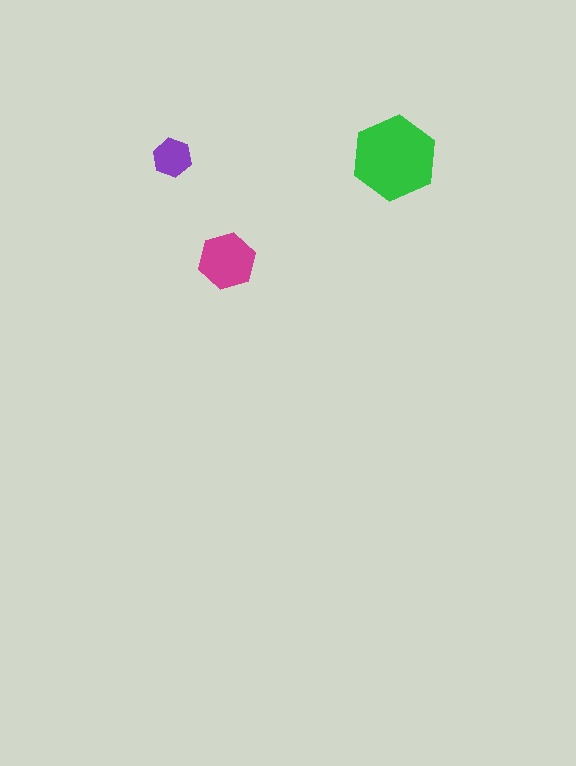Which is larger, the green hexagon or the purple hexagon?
The green one.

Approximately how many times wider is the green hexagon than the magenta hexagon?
About 1.5 times wider.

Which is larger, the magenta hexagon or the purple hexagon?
The magenta one.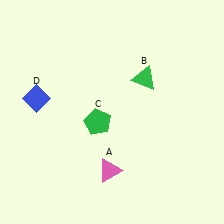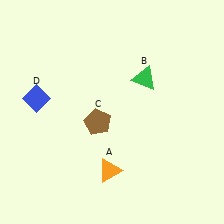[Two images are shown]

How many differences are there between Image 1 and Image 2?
There are 2 differences between the two images.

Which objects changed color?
A changed from pink to orange. C changed from green to brown.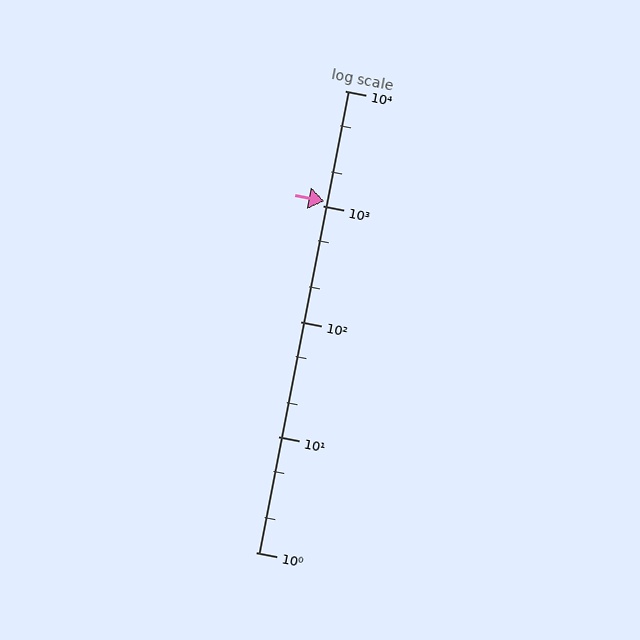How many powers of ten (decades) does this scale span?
The scale spans 4 decades, from 1 to 10000.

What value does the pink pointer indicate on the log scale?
The pointer indicates approximately 1100.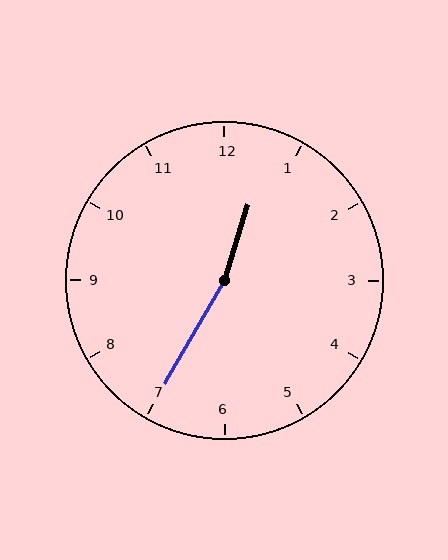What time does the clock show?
12:35.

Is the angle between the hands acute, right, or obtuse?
It is obtuse.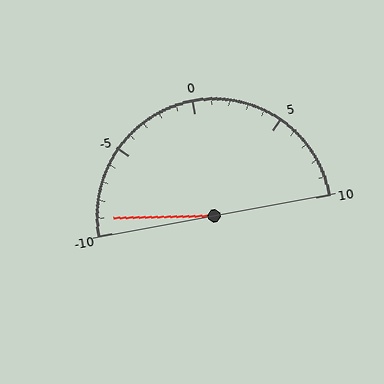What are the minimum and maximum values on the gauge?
The gauge ranges from -10 to 10.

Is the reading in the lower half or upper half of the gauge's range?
The reading is in the lower half of the range (-10 to 10).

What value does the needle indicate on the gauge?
The needle indicates approximately -9.